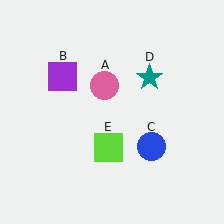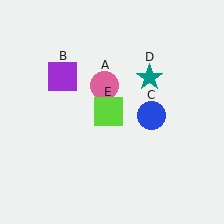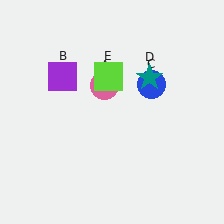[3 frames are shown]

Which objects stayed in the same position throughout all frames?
Pink circle (object A) and purple square (object B) and teal star (object D) remained stationary.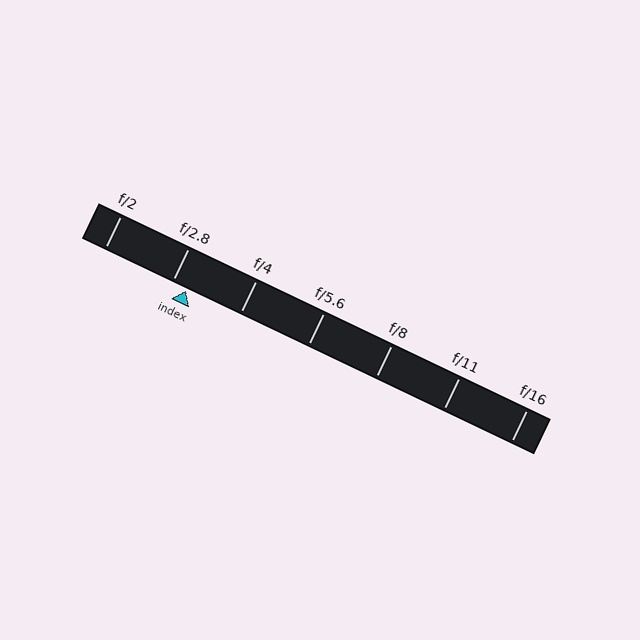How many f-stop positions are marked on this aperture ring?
There are 7 f-stop positions marked.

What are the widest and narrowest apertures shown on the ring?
The widest aperture shown is f/2 and the narrowest is f/16.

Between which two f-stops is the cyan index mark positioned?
The index mark is between f/2.8 and f/4.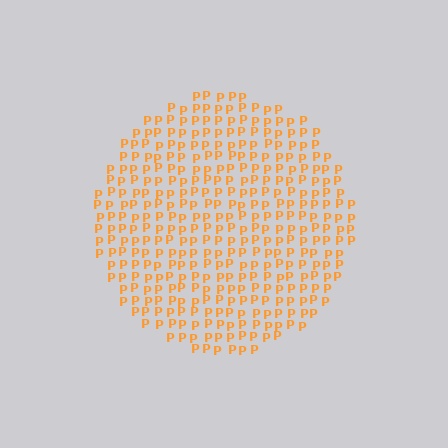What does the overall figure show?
The overall figure shows a circle.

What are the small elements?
The small elements are letter P's.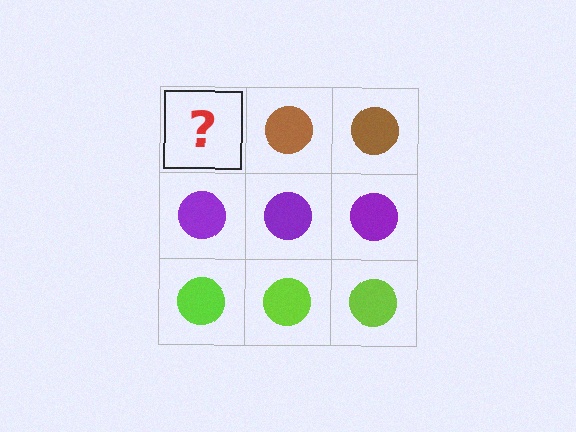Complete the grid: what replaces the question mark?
The question mark should be replaced with a brown circle.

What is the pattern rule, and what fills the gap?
The rule is that each row has a consistent color. The gap should be filled with a brown circle.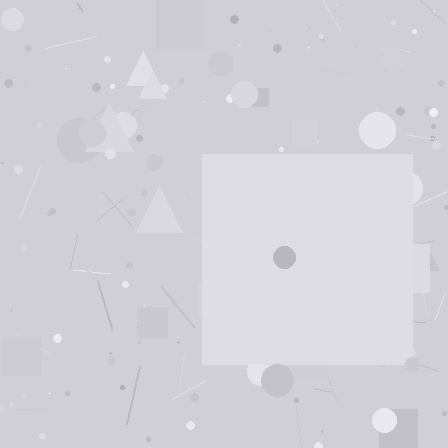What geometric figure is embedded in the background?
A square is embedded in the background.